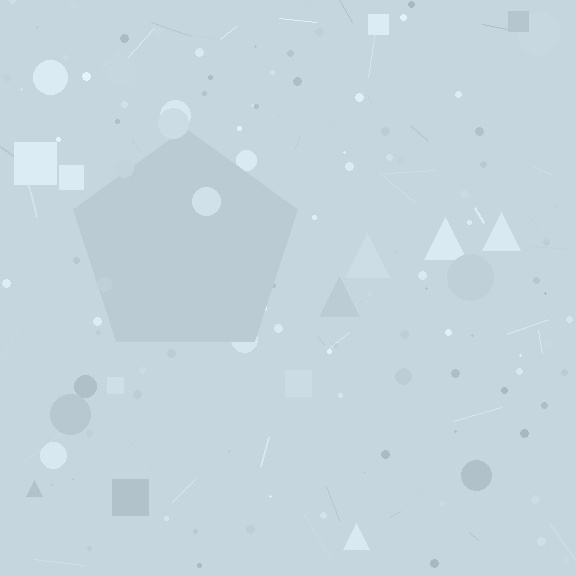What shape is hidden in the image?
A pentagon is hidden in the image.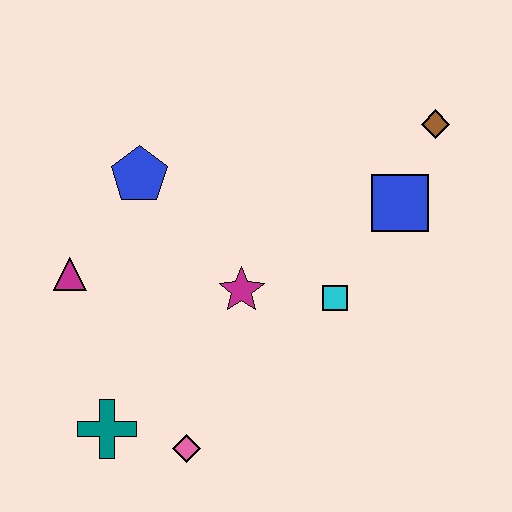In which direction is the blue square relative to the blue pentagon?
The blue square is to the right of the blue pentagon.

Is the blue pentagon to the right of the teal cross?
Yes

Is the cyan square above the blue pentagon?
No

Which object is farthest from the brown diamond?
The teal cross is farthest from the brown diamond.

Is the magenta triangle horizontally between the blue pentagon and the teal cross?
No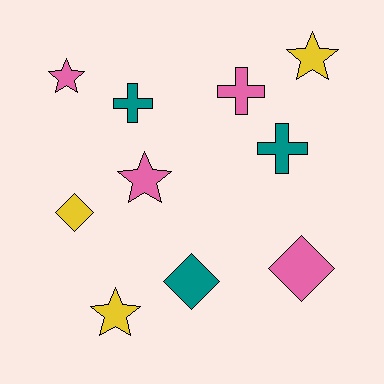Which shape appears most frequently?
Star, with 4 objects.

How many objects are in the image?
There are 10 objects.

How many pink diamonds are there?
There is 1 pink diamond.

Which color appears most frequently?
Pink, with 4 objects.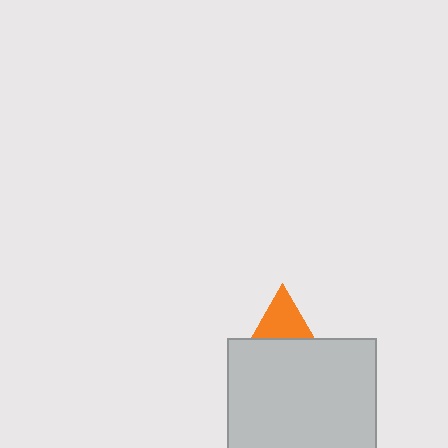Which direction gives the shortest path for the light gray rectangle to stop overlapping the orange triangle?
Moving down gives the shortest separation.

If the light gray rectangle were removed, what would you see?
You would see the complete orange triangle.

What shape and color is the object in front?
The object in front is a light gray rectangle.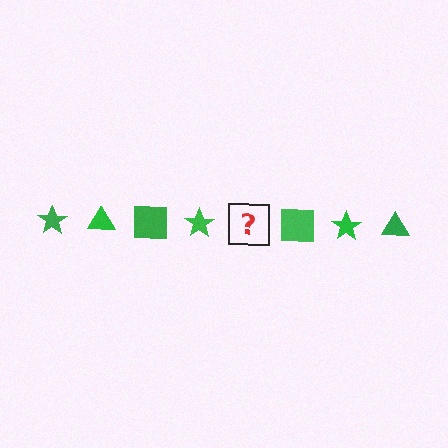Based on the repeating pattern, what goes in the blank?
The blank should be a green triangle.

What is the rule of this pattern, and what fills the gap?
The rule is that the pattern cycles through star, triangle, square shapes in green. The gap should be filled with a green triangle.